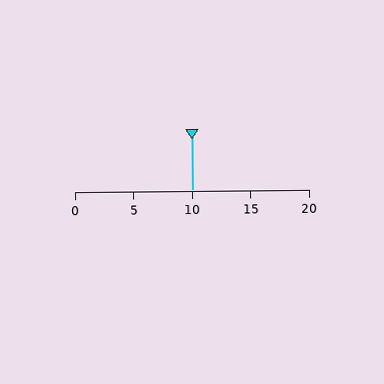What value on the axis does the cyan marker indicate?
The marker indicates approximately 10.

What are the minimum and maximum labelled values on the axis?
The axis runs from 0 to 20.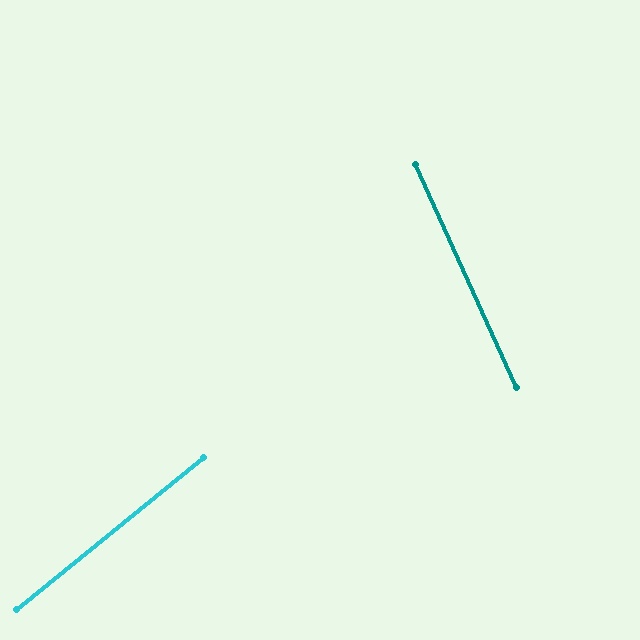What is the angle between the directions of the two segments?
Approximately 75 degrees.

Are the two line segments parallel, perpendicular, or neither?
Neither parallel nor perpendicular — they differ by about 75°.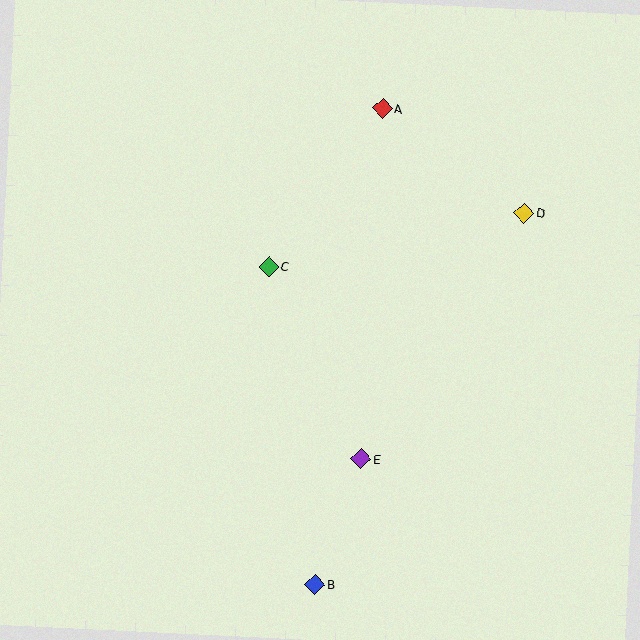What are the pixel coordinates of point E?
Point E is at (361, 459).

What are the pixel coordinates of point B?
Point B is at (315, 585).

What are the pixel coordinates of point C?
Point C is at (269, 267).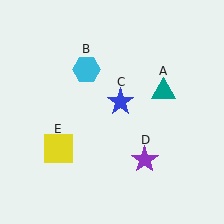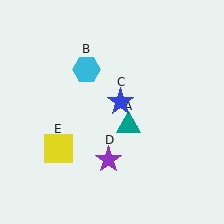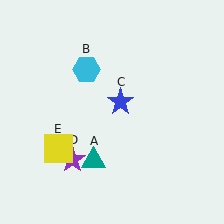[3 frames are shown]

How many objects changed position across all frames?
2 objects changed position: teal triangle (object A), purple star (object D).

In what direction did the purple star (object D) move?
The purple star (object D) moved left.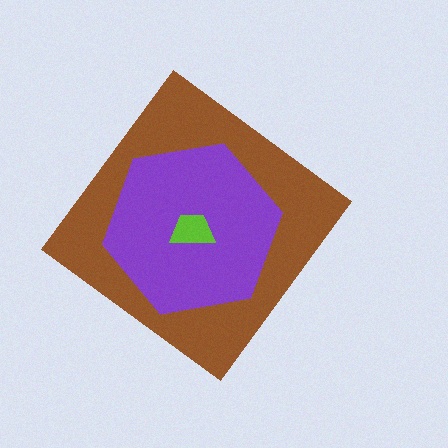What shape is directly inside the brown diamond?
The purple hexagon.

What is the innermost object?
The lime trapezoid.